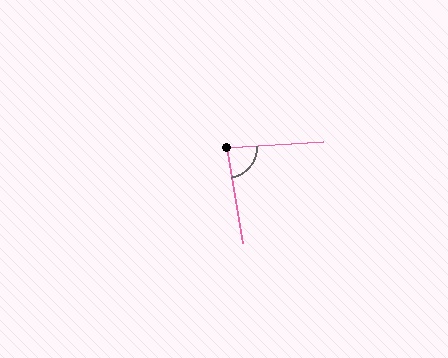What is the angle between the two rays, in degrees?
Approximately 85 degrees.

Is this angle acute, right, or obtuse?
It is acute.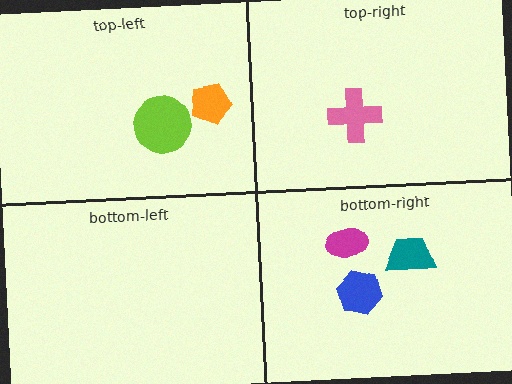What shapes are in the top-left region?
The orange pentagon, the lime circle.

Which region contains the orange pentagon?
The top-left region.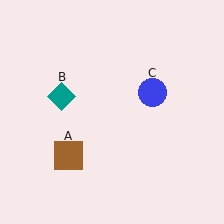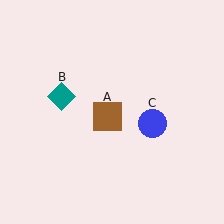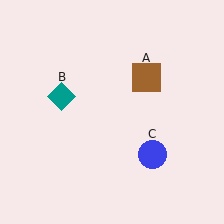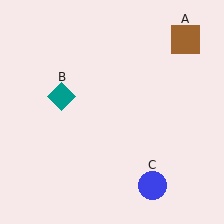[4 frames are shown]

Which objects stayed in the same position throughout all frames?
Teal diamond (object B) remained stationary.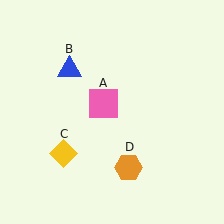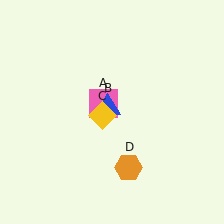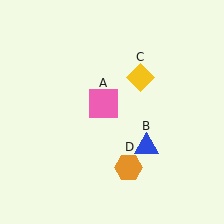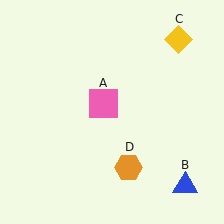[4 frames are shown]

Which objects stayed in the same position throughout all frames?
Pink square (object A) and orange hexagon (object D) remained stationary.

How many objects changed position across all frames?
2 objects changed position: blue triangle (object B), yellow diamond (object C).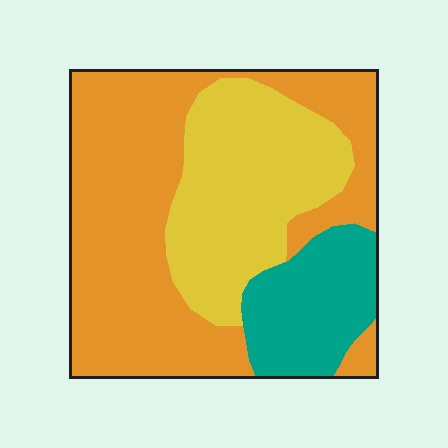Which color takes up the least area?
Teal, at roughly 15%.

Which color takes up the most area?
Orange, at roughly 55%.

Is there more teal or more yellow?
Yellow.